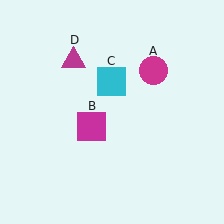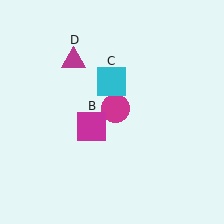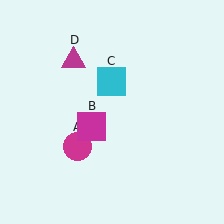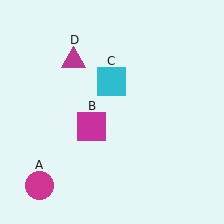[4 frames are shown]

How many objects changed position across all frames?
1 object changed position: magenta circle (object A).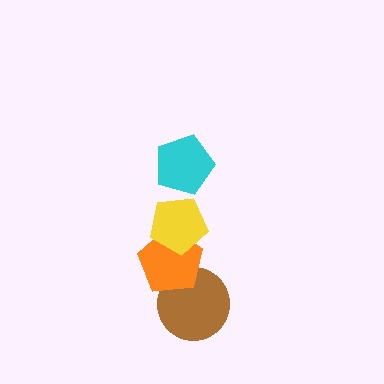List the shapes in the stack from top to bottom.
From top to bottom: the cyan pentagon, the yellow pentagon, the orange pentagon, the brown circle.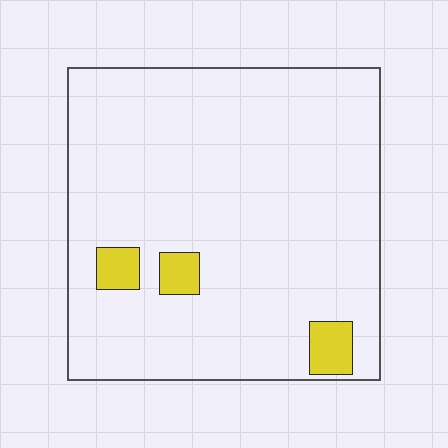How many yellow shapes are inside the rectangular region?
3.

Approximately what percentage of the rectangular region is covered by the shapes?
Approximately 5%.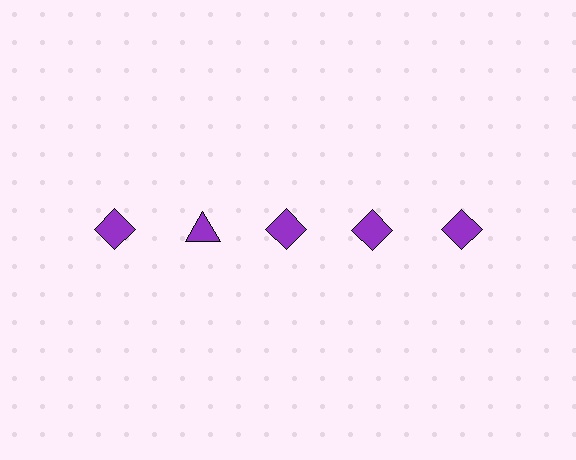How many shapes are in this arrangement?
There are 5 shapes arranged in a grid pattern.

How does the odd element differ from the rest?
It has a different shape: triangle instead of diamond.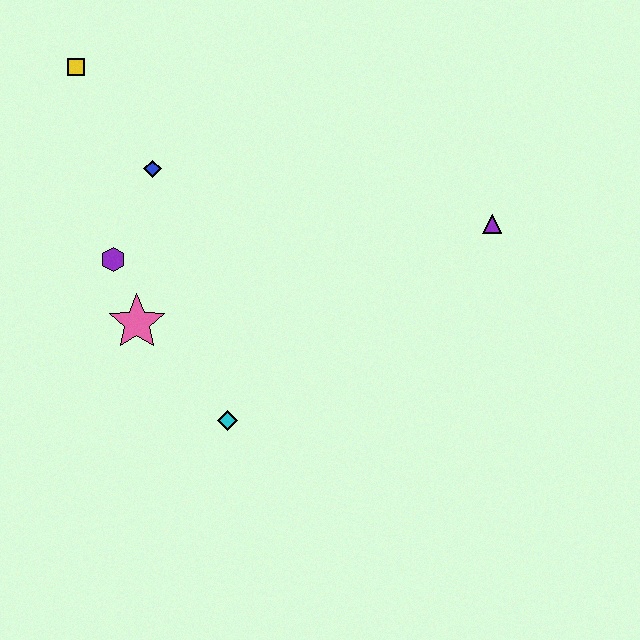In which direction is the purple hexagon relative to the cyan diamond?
The purple hexagon is above the cyan diamond.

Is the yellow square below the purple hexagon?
No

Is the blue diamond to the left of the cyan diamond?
Yes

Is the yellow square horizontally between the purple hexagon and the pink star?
No